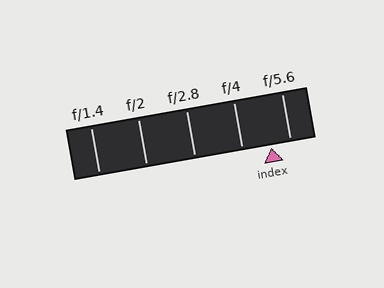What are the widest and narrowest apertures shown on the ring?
The widest aperture shown is f/1.4 and the narrowest is f/5.6.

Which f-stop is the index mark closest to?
The index mark is closest to f/5.6.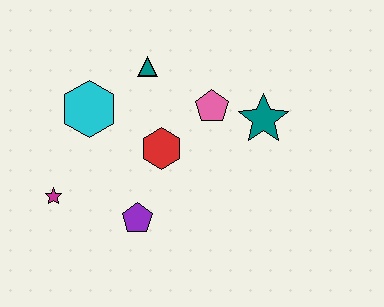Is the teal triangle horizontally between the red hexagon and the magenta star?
Yes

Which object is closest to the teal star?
The pink pentagon is closest to the teal star.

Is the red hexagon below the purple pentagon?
No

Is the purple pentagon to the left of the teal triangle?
Yes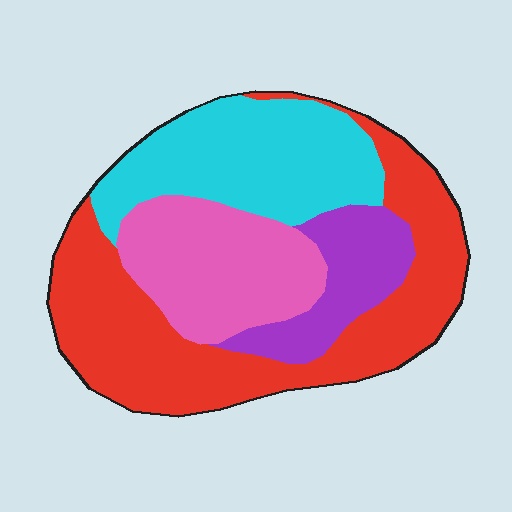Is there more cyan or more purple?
Cyan.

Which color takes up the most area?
Red, at roughly 40%.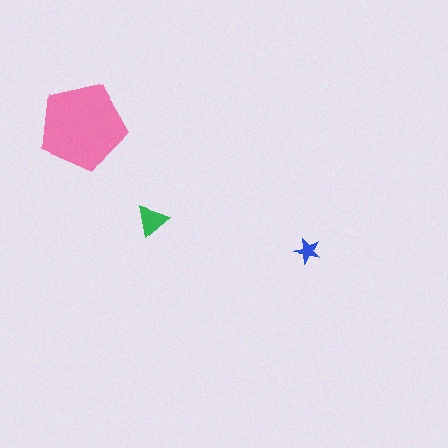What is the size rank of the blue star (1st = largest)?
3rd.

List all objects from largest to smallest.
The pink pentagon, the green triangle, the blue star.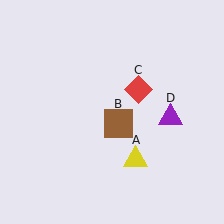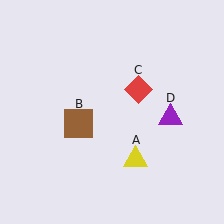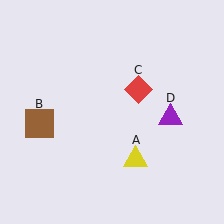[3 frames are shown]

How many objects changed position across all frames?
1 object changed position: brown square (object B).